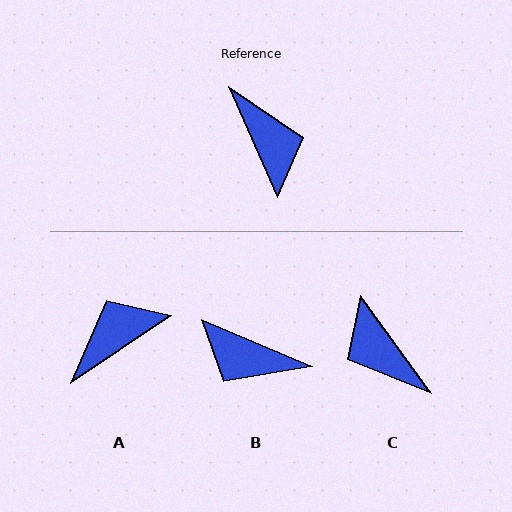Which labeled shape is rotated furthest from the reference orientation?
C, about 168 degrees away.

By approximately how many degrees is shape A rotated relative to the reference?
Approximately 100 degrees counter-clockwise.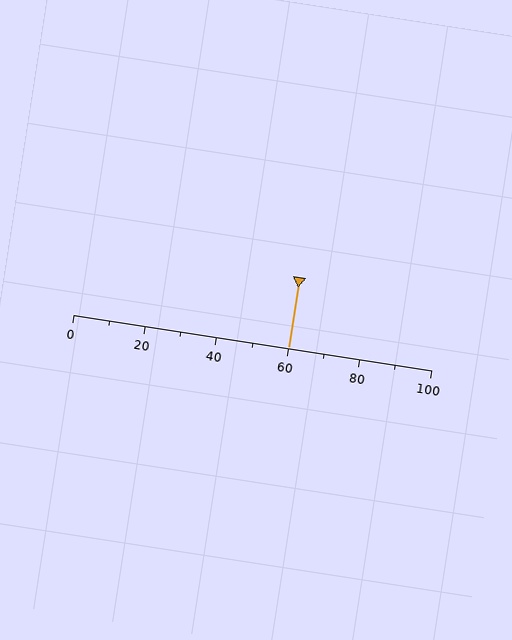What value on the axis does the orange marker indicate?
The marker indicates approximately 60.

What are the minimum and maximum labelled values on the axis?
The axis runs from 0 to 100.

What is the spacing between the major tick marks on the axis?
The major ticks are spaced 20 apart.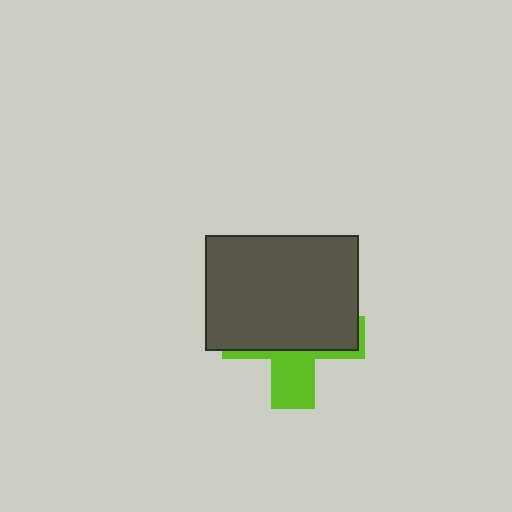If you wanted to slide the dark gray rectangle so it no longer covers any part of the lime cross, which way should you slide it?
Slide it up — that is the most direct way to separate the two shapes.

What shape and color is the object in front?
The object in front is a dark gray rectangle.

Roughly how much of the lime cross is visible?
A small part of it is visible (roughly 33%).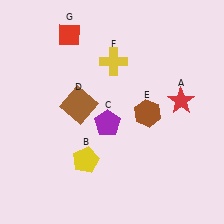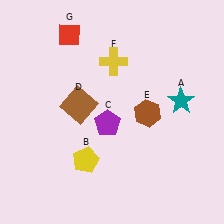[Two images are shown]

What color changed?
The star (A) changed from red in Image 1 to teal in Image 2.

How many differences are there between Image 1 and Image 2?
There is 1 difference between the two images.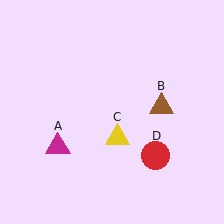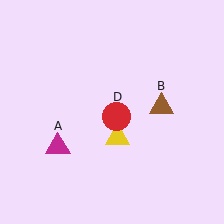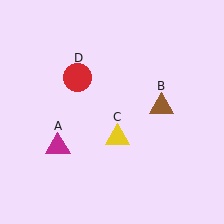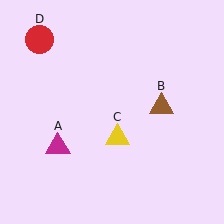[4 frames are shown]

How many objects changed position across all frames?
1 object changed position: red circle (object D).